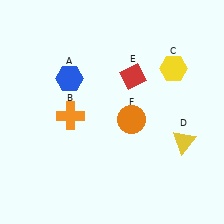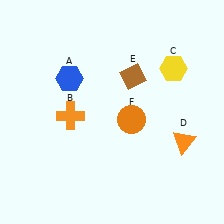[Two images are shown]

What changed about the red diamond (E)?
In Image 1, E is red. In Image 2, it changed to brown.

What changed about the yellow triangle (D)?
In Image 1, D is yellow. In Image 2, it changed to orange.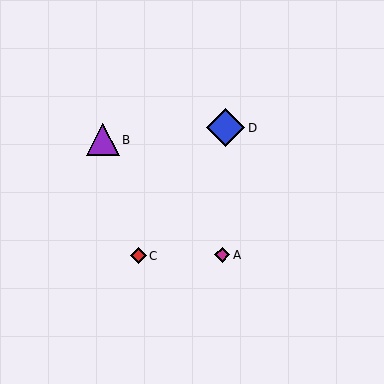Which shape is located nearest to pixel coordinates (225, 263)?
The magenta diamond (labeled A) at (222, 255) is nearest to that location.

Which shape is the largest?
The blue diamond (labeled D) is the largest.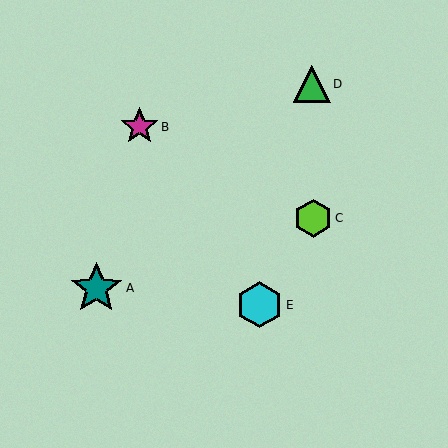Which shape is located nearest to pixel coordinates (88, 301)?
The teal star (labeled A) at (96, 288) is nearest to that location.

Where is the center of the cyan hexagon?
The center of the cyan hexagon is at (259, 305).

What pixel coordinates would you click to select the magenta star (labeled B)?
Click at (139, 127) to select the magenta star B.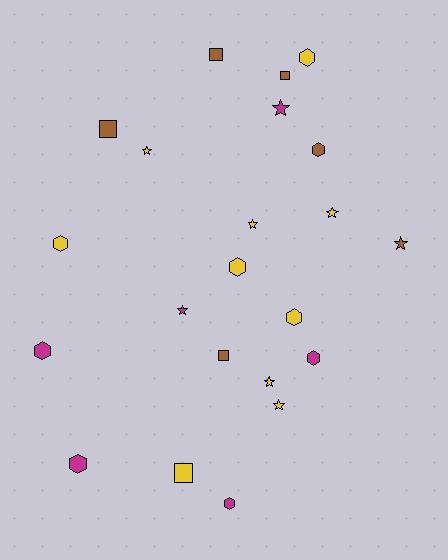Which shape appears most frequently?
Hexagon, with 9 objects.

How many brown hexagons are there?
There is 1 brown hexagon.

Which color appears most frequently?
Yellow, with 10 objects.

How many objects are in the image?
There are 22 objects.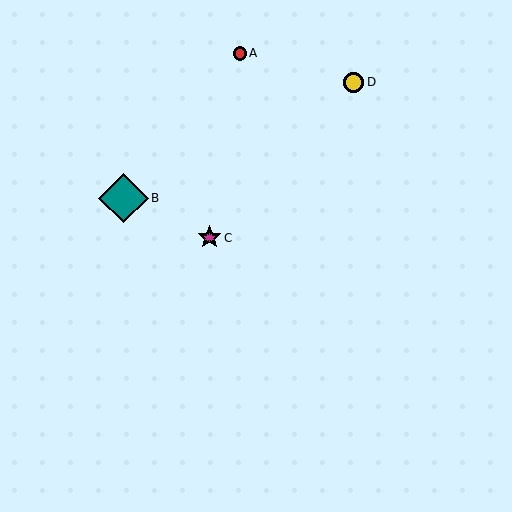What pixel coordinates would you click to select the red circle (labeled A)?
Click at (240, 53) to select the red circle A.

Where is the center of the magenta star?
The center of the magenta star is at (209, 238).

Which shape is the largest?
The teal diamond (labeled B) is the largest.